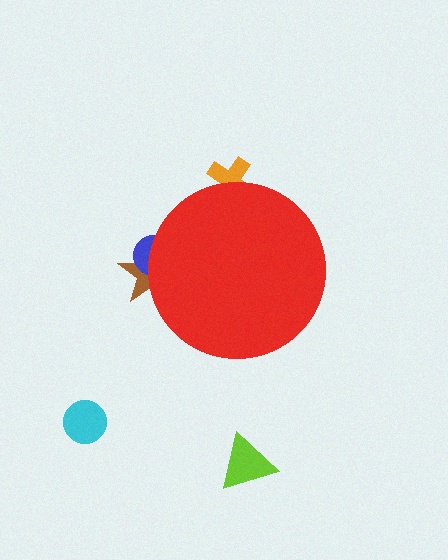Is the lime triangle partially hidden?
No, the lime triangle is fully visible.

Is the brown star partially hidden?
Yes, the brown star is partially hidden behind the red circle.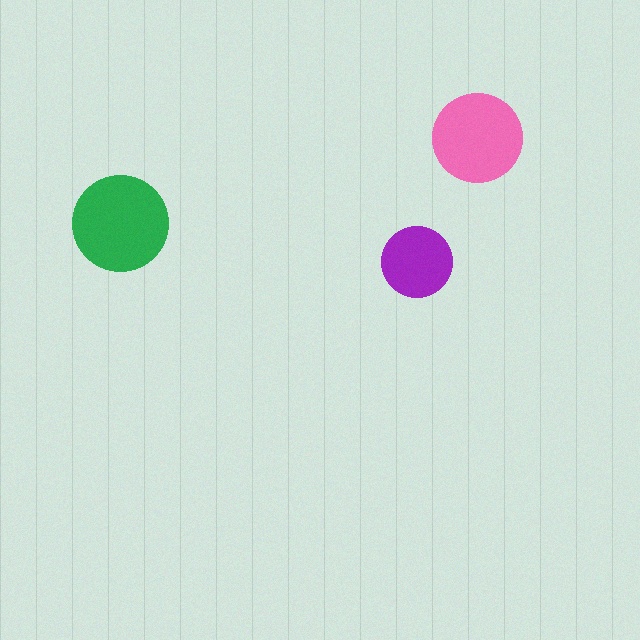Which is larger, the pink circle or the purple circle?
The pink one.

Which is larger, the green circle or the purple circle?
The green one.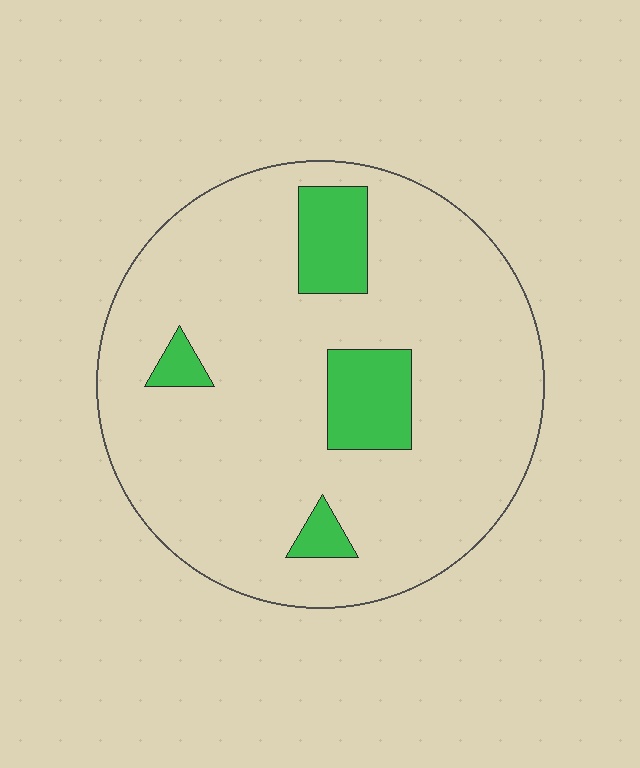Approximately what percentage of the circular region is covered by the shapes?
Approximately 15%.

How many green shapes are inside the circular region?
4.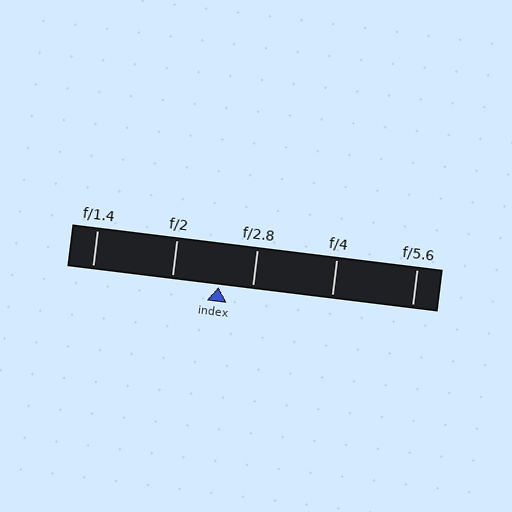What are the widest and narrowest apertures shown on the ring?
The widest aperture shown is f/1.4 and the narrowest is f/5.6.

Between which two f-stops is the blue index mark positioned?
The index mark is between f/2 and f/2.8.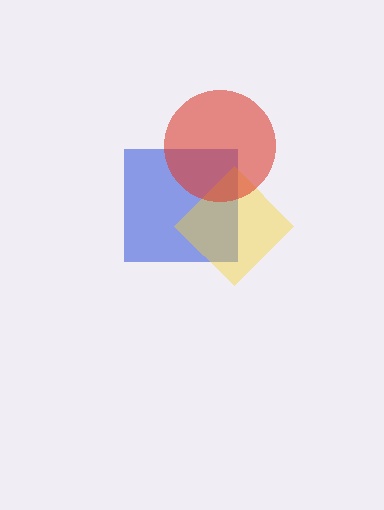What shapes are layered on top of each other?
The layered shapes are: a blue square, a yellow diamond, a red circle.